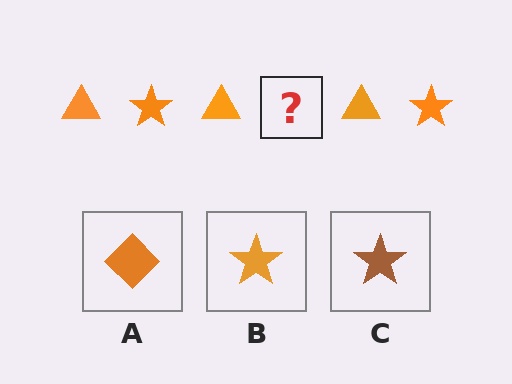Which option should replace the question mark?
Option B.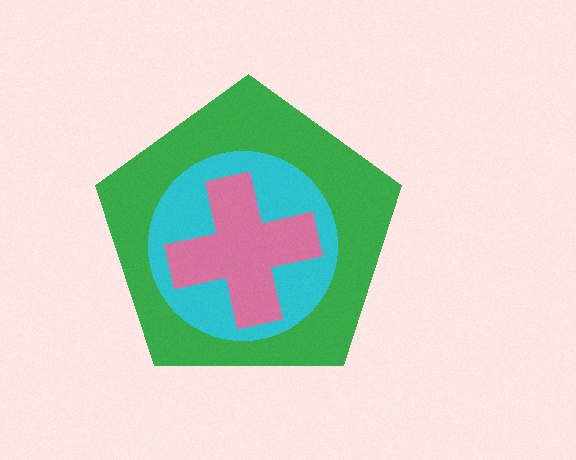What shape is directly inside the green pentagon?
The cyan circle.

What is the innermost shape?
The pink cross.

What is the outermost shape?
The green pentagon.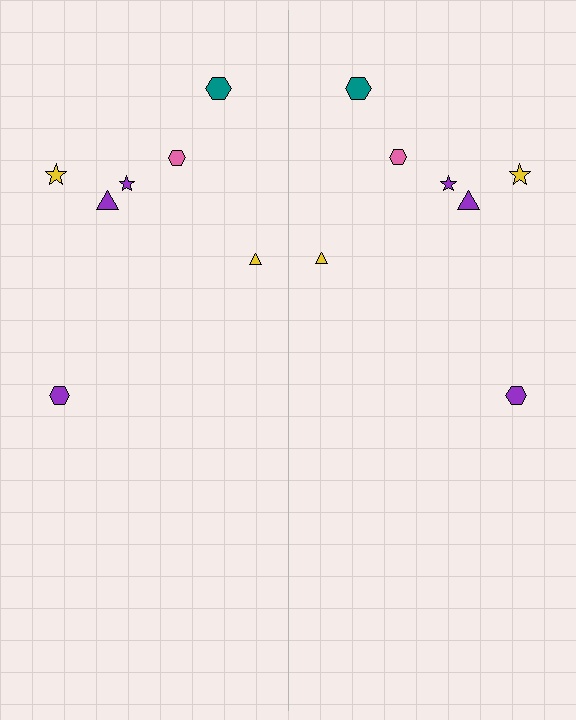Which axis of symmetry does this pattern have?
The pattern has a vertical axis of symmetry running through the center of the image.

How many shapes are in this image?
There are 14 shapes in this image.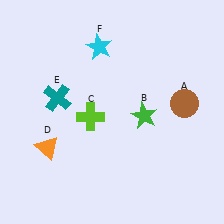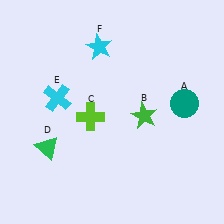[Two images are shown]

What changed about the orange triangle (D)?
In Image 1, D is orange. In Image 2, it changed to green.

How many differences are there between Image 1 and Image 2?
There are 3 differences between the two images.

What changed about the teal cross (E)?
In Image 1, E is teal. In Image 2, it changed to cyan.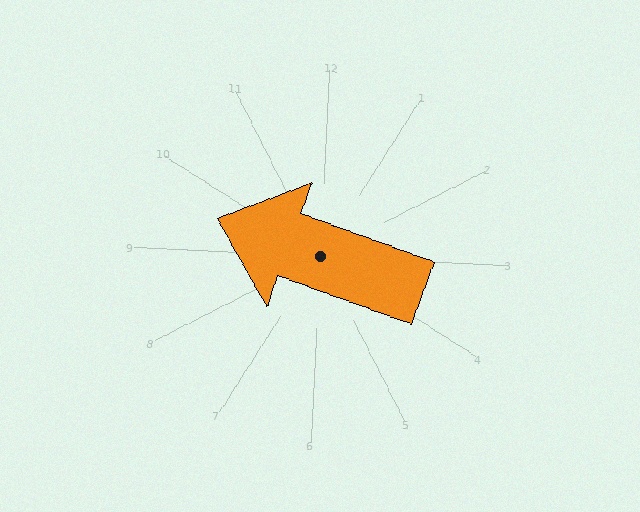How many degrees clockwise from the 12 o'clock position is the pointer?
Approximately 287 degrees.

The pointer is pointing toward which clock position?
Roughly 10 o'clock.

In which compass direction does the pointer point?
West.